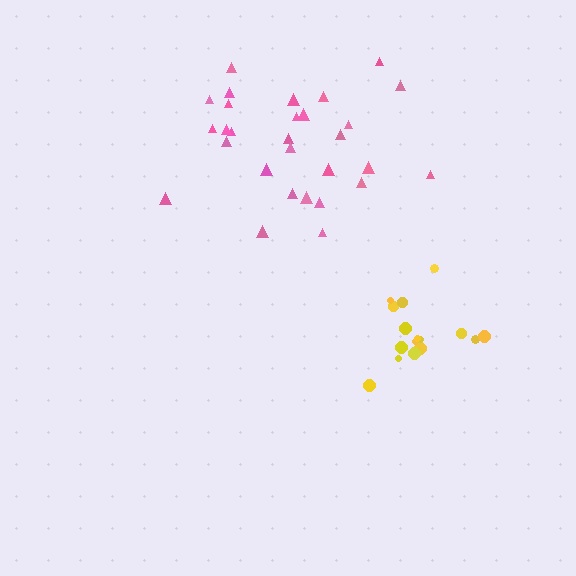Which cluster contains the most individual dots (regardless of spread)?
Pink (29).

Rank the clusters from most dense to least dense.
yellow, pink.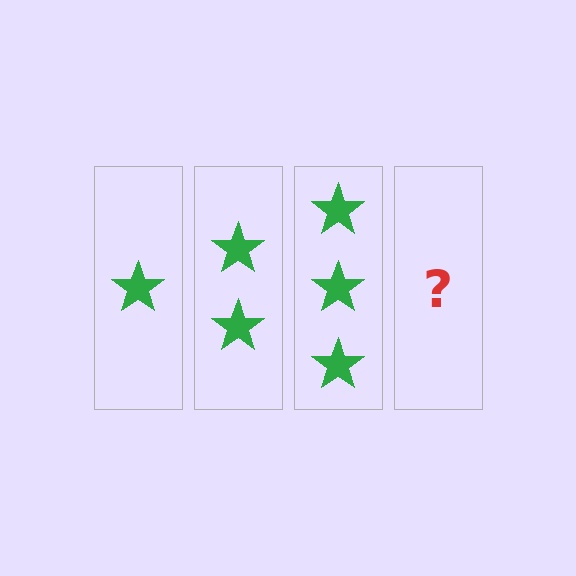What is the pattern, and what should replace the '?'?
The pattern is that each step adds one more star. The '?' should be 4 stars.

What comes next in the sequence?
The next element should be 4 stars.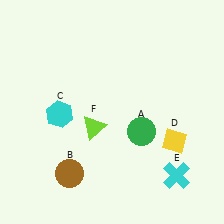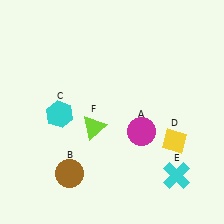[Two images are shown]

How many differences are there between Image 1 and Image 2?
There is 1 difference between the two images.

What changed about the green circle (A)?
In Image 1, A is green. In Image 2, it changed to magenta.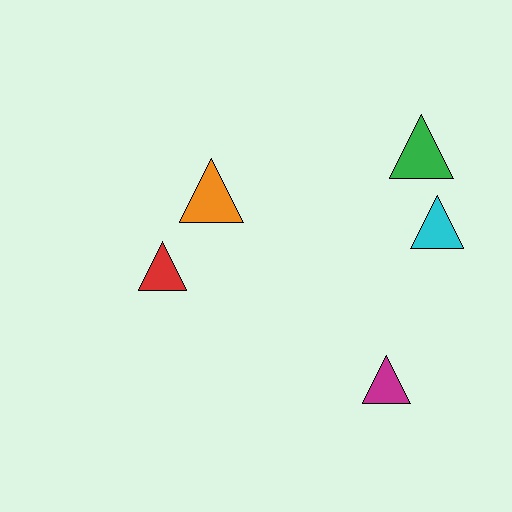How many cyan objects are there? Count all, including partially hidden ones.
There is 1 cyan object.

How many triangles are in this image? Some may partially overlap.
There are 5 triangles.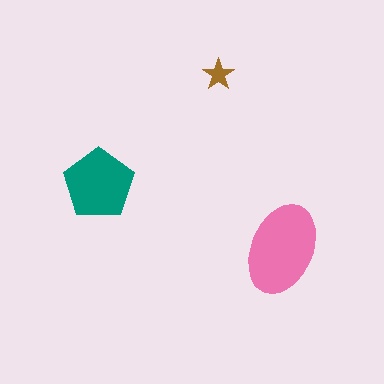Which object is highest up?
The brown star is topmost.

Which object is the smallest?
The brown star.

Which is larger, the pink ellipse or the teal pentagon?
The pink ellipse.